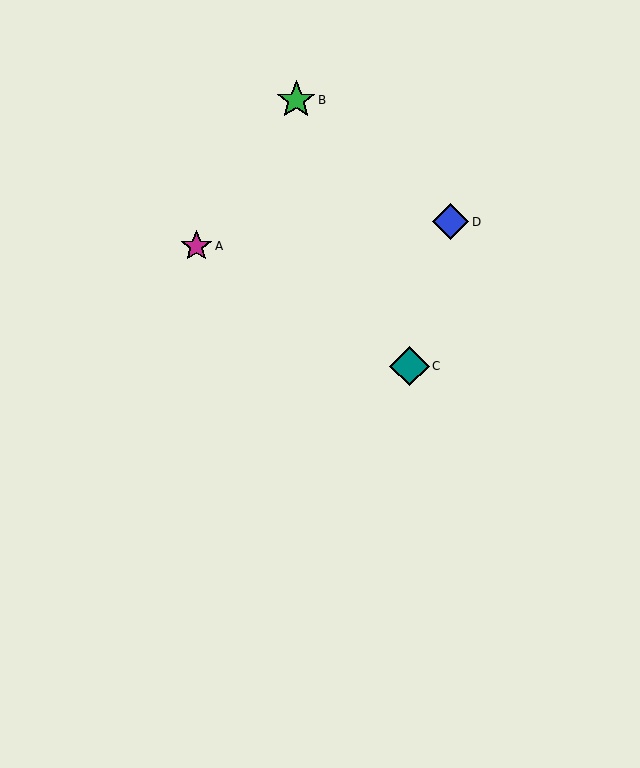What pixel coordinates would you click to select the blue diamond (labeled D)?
Click at (451, 222) to select the blue diamond D.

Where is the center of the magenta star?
The center of the magenta star is at (196, 246).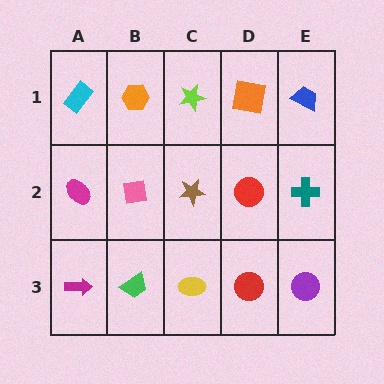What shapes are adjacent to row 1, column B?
A pink square (row 2, column B), a cyan rectangle (row 1, column A), a lime star (row 1, column C).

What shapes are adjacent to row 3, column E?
A teal cross (row 2, column E), a red circle (row 3, column D).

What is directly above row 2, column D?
An orange square.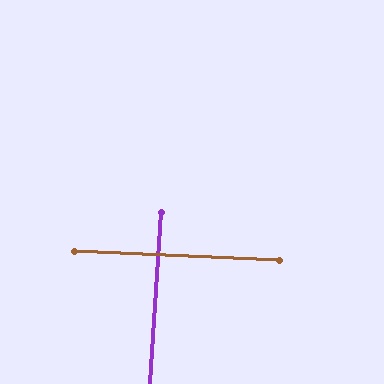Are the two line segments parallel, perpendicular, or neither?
Perpendicular — they meet at approximately 89°.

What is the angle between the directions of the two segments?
Approximately 89 degrees.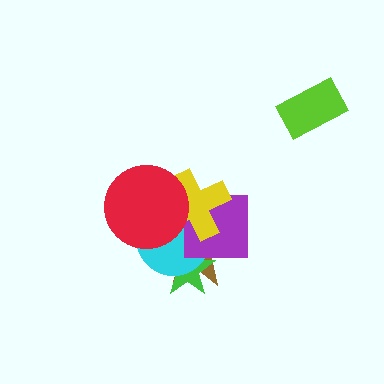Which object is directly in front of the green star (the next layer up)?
The cyan circle is directly in front of the green star.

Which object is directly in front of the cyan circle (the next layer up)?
The purple square is directly in front of the cyan circle.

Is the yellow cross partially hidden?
Yes, it is partially covered by another shape.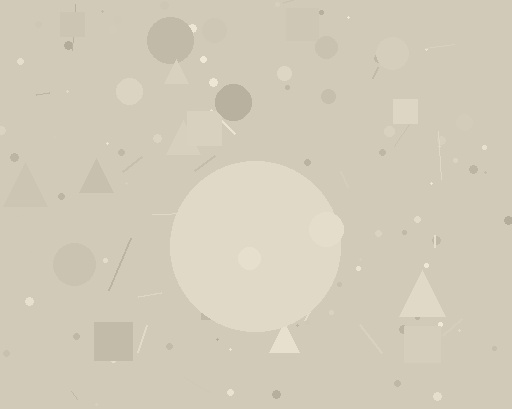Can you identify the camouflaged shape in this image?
The camouflaged shape is a circle.